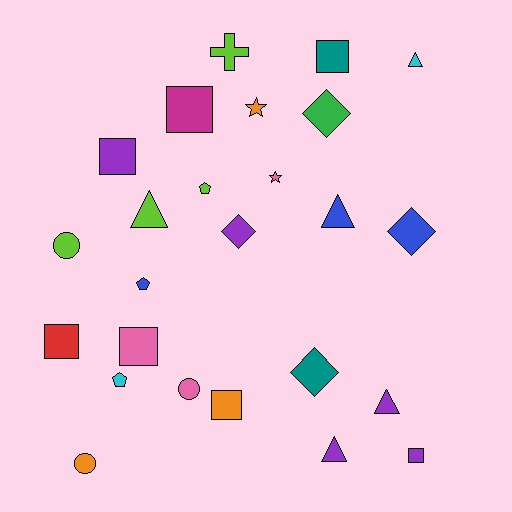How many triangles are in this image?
There are 5 triangles.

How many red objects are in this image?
There is 1 red object.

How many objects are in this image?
There are 25 objects.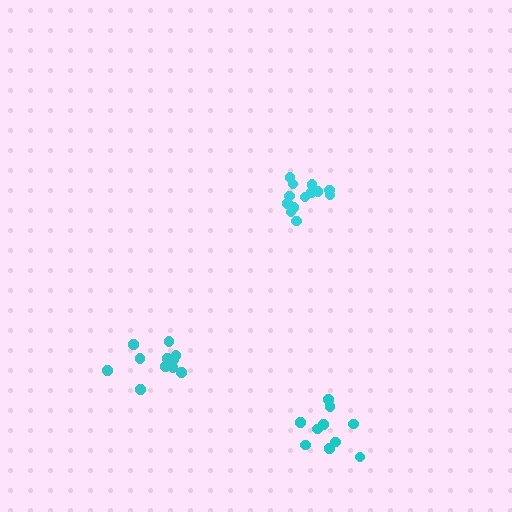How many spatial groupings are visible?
There are 3 spatial groupings.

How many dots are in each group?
Group 1: 10 dots, Group 2: 14 dots, Group 3: 11 dots (35 total).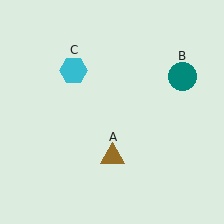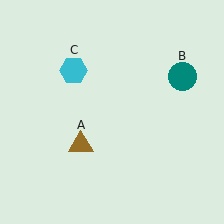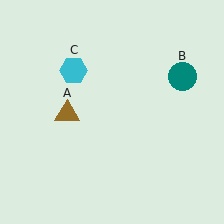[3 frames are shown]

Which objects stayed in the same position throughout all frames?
Teal circle (object B) and cyan hexagon (object C) remained stationary.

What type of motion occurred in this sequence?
The brown triangle (object A) rotated clockwise around the center of the scene.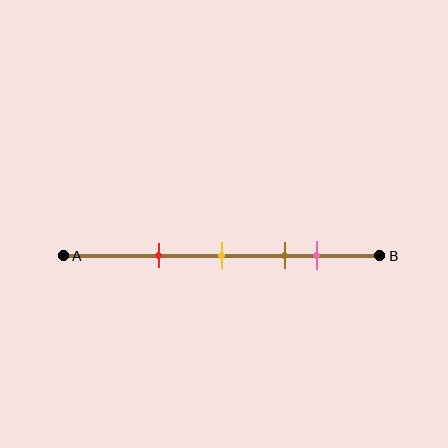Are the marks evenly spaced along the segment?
No, the marks are not evenly spaced.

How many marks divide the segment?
There are 4 marks dividing the segment.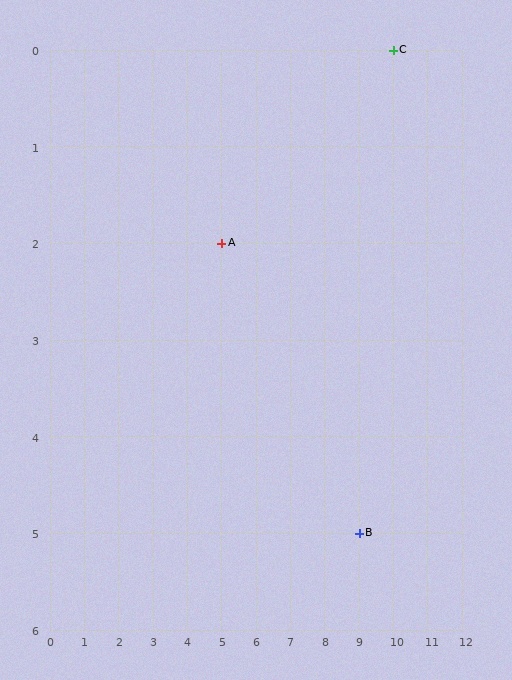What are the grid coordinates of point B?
Point B is at grid coordinates (9, 5).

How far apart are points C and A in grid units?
Points C and A are 5 columns and 2 rows apart (about 5.4 grid units diagonally).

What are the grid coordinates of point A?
Point A is at grid coordinates (5, 2).